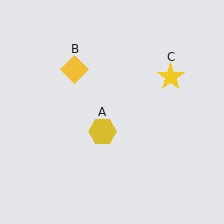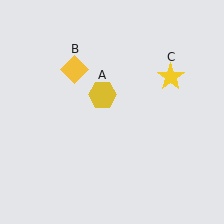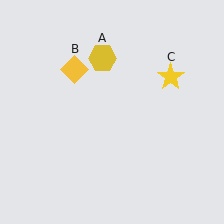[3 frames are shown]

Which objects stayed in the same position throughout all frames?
Yellow diamond (object B) and yellow star (object C) remained stationary.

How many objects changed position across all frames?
1 object changed position: yellow hexagon (object A).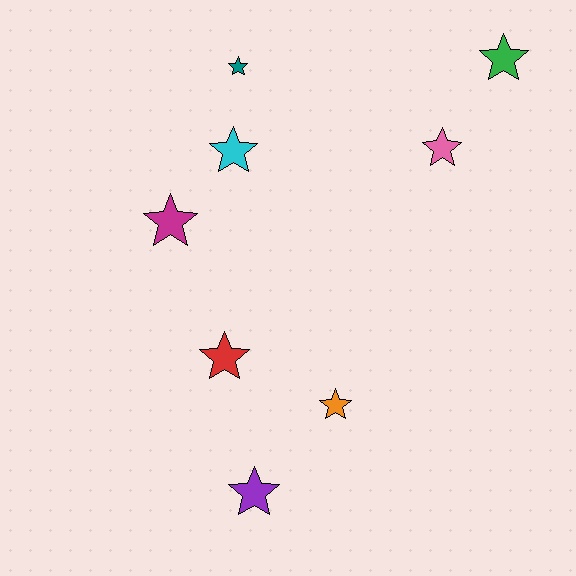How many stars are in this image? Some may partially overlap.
There are 8 stars.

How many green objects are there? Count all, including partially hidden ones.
There is 1 green object.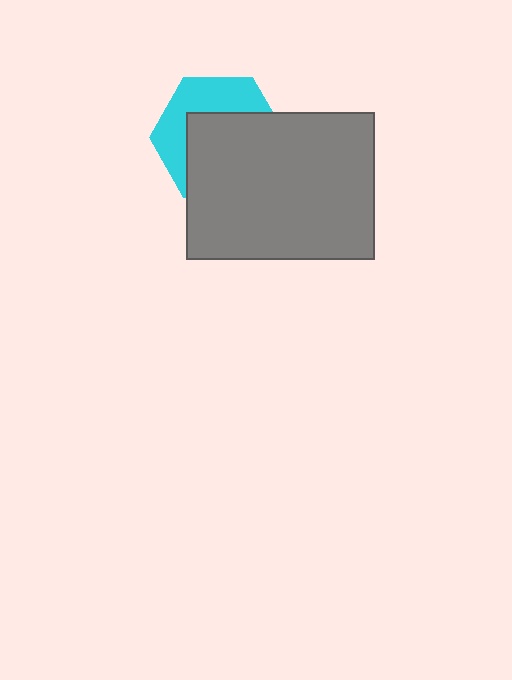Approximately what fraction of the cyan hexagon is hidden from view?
Roughly 60% of the cyan hexagon is hidden behind the gray rectangle.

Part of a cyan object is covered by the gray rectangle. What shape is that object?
It is a hexagon.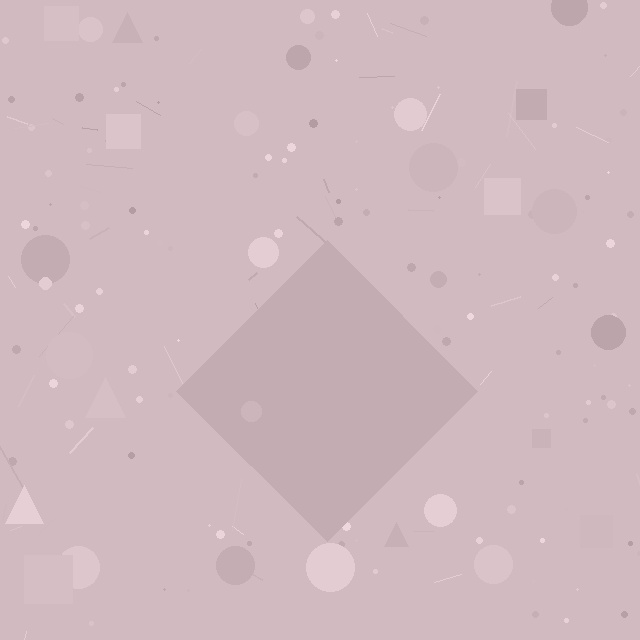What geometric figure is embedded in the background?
A diamond is embedded in the background.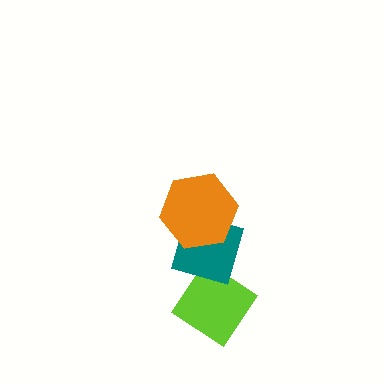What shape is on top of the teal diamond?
The orange hexagon is on top of the teal diamond.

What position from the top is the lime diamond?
The lime diamond is 3rd from the top.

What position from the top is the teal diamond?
The teal diamond is 2nd from the top.